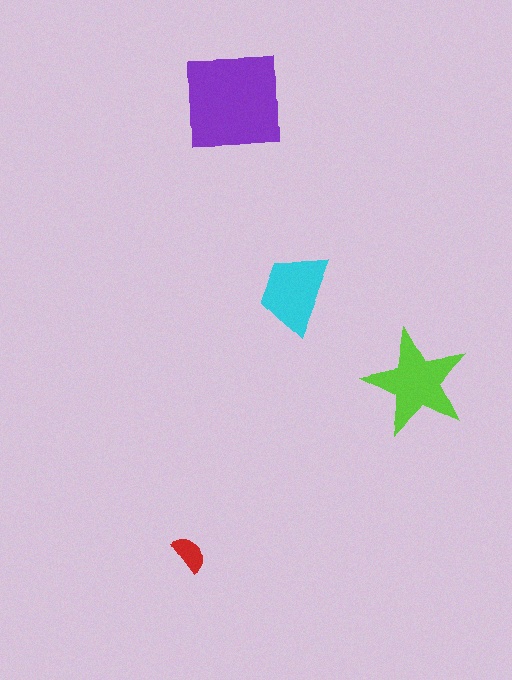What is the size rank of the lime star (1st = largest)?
2nd.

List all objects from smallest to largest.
The red semicircle, the cyan trapezoid, the lime star, the purple square.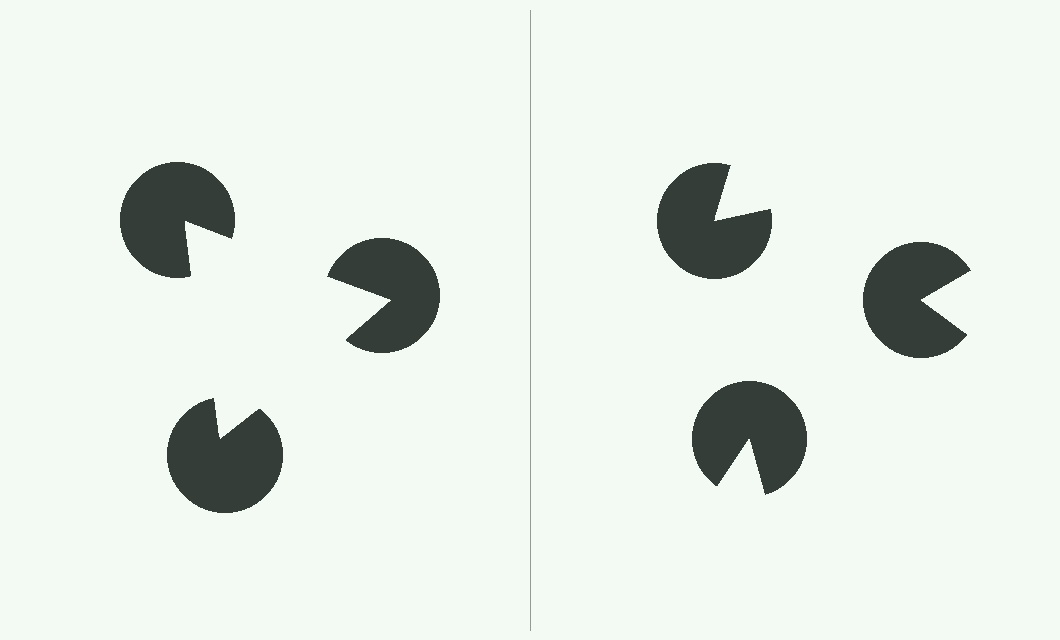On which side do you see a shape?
An illusory triangle appears on the left side. On the right side the wedge cuts are rotated, so no coherent shape forms.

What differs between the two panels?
The pac-man discs are positioned identically on both sides; only the wedge orientations differ. On the left they align to a triangle; on the right they are misaligned.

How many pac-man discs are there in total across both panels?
6 — 3 on each side.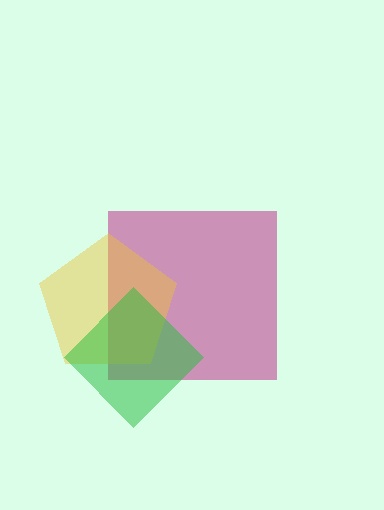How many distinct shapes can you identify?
There are 3 distinct shapes: a magenta square, a yellow pentagon, a green diamond.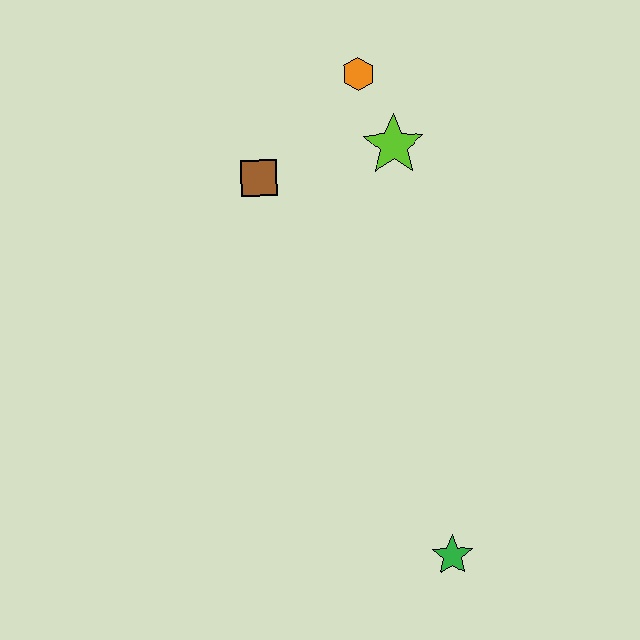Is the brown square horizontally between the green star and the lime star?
No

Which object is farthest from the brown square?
The green star is farthest from the brown square.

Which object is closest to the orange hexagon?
The lime star is closest to the orange hexagon.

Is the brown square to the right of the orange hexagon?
No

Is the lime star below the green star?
No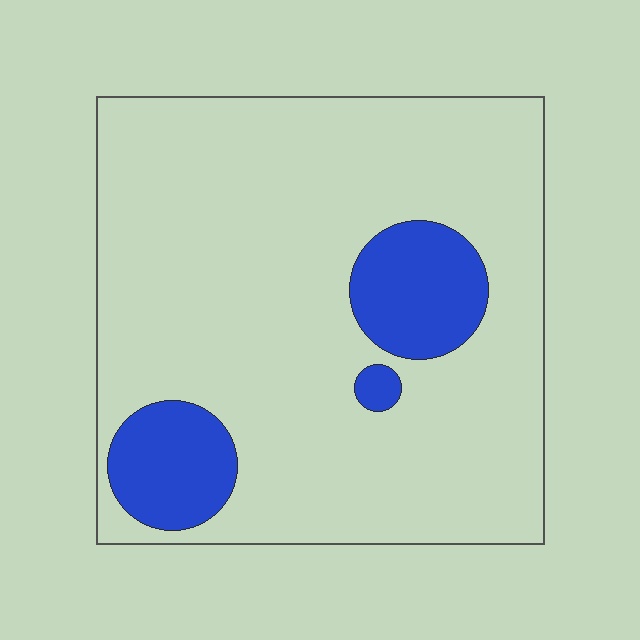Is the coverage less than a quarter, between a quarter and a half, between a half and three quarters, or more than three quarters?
Less than a quarter.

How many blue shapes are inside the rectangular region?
3.